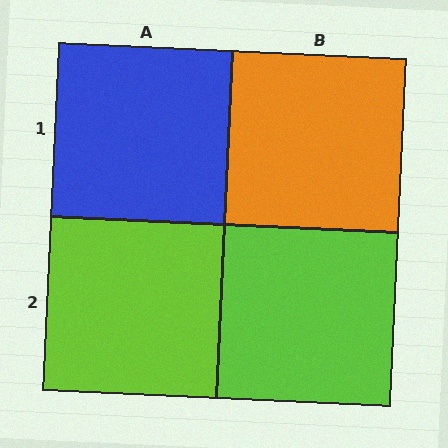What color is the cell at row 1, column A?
Blue.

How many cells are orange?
1 cell is orange.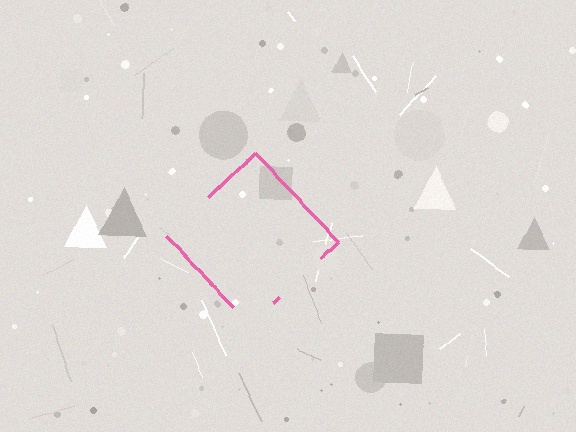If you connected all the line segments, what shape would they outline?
They would outline a diamond.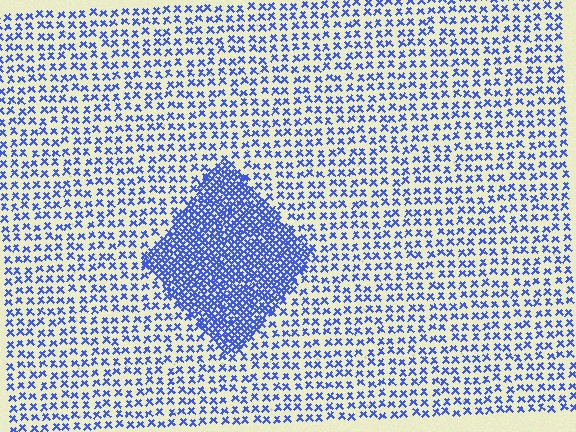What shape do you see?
I see a diamond.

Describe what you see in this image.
The image contains small blue elements arranged at two different densities. A diamond-shaped region is visible where the elements are more densely packed than the surrounding area.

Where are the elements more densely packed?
The elements are more densely packed inside the diamond boundary.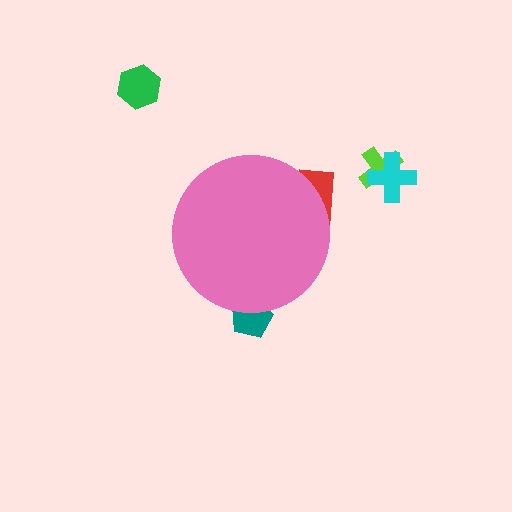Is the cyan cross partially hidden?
No, the cyan cross is fully visible.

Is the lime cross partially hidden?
No, the lime cross is fully visible.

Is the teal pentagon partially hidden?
Yes, the teal pentagon is partially hidden behind the pink circle.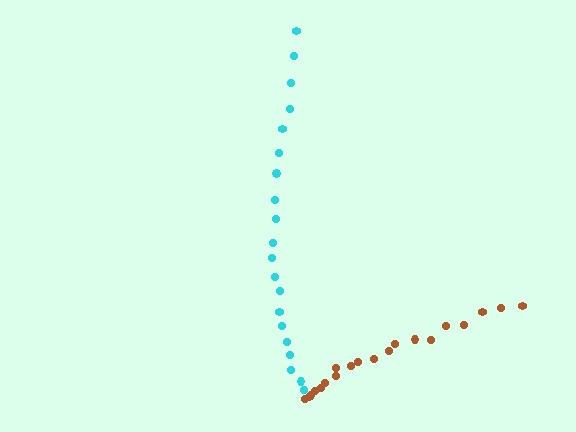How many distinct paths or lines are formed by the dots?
There are 2 distinct paths.